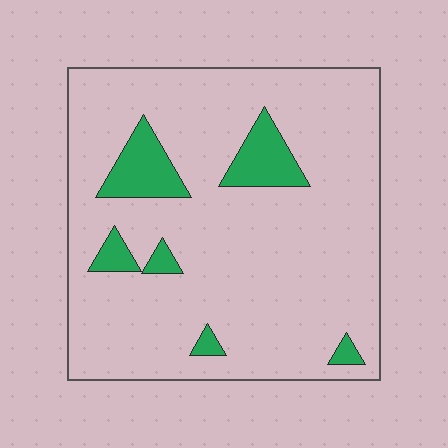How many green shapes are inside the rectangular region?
6.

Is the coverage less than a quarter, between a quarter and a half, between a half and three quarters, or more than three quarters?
Less than a quarter.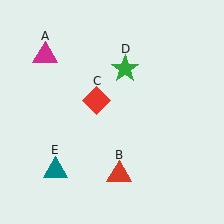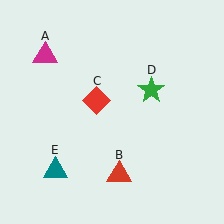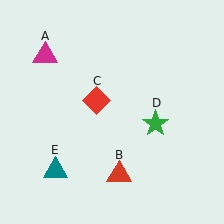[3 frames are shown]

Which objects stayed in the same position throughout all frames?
Magenta triangle (object A) and red triangle (object B) and red diamond (object C) and teal triangle (object E) remained stationary.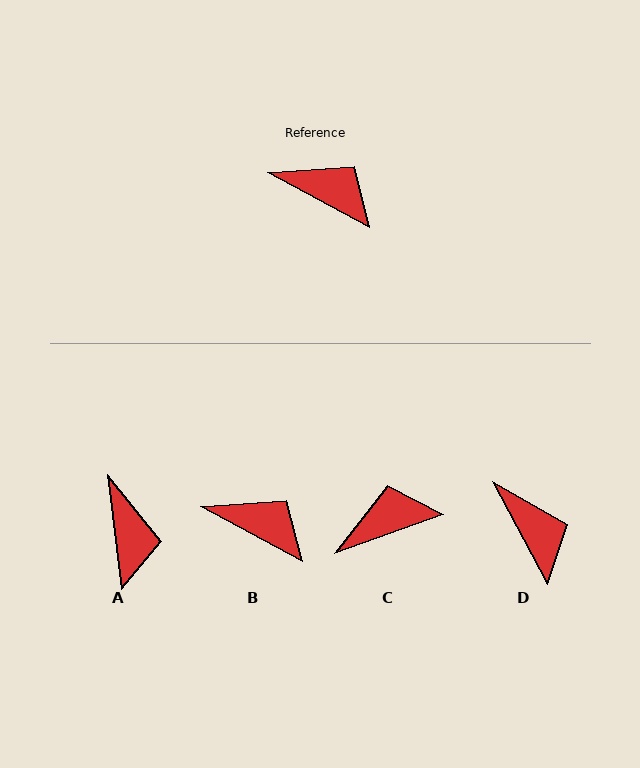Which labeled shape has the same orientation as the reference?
B.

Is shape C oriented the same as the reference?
No, it is off by about 48 degrees.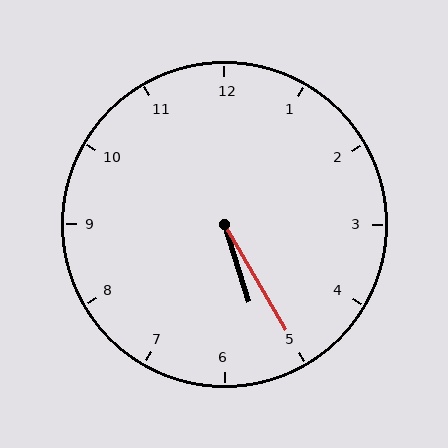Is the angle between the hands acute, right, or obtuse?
It is acute.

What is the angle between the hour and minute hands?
Approximately 12 degrees.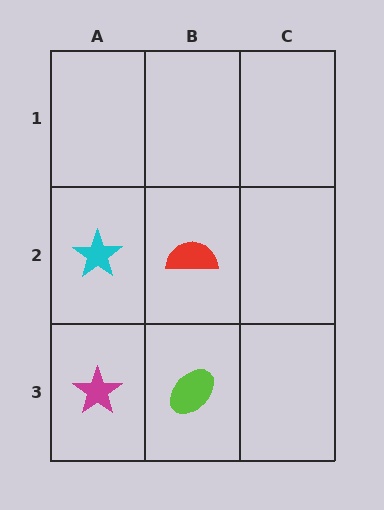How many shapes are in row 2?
2 shapes.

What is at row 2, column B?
A red semicircle.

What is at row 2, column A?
A cyan star.